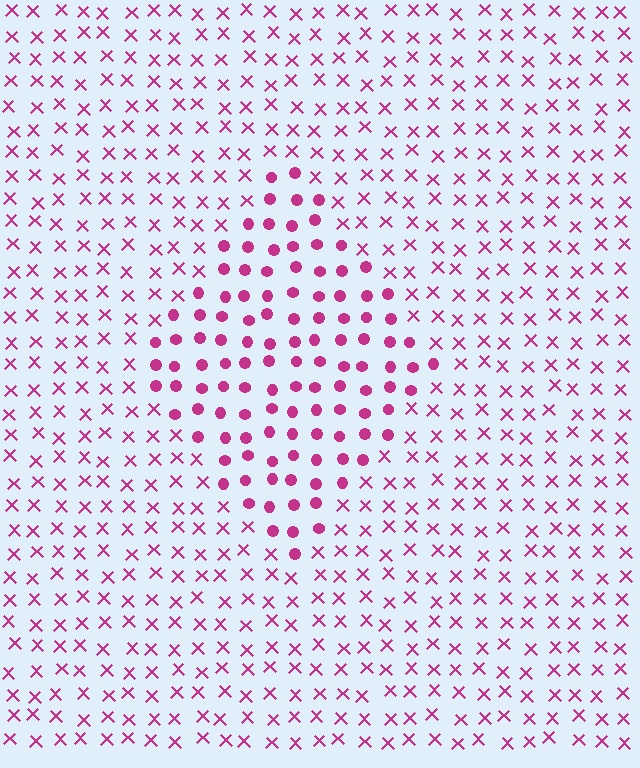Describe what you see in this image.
The image is filled with small magenta elements arranged in a uniform grid. A diamond-shaped region contains circles, while the surrounding area contains X marks. The boundary is defined purely by the change in element shape.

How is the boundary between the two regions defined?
The boundary is defined by a change in element shape: circles inside vs. X marks outside. All elements share the same color and spacing.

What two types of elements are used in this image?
The image uses circles inside the diamond region and X marks outside it.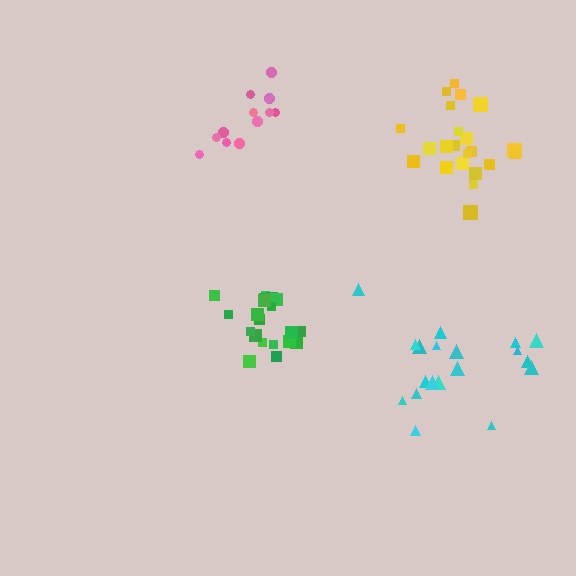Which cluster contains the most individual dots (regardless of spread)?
Yellow (22).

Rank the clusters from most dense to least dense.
green, yellow, cyan, pink.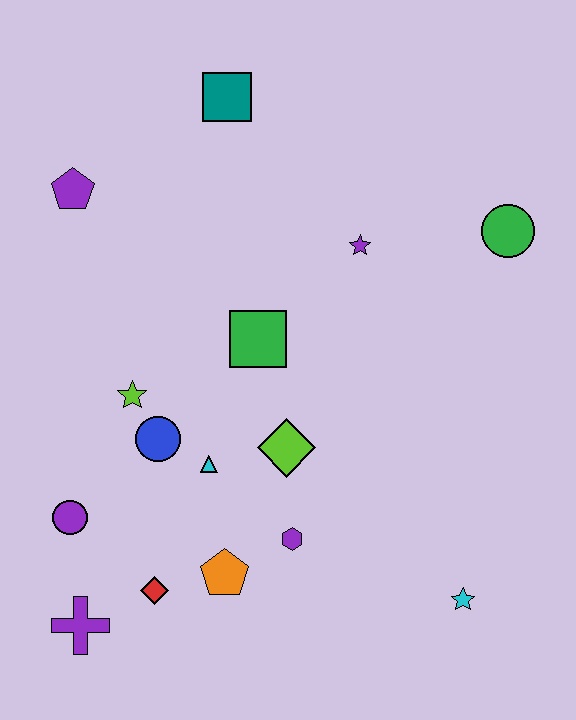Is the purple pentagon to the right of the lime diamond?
No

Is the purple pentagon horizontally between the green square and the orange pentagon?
No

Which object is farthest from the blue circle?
The green circle is farthest from the blue circle.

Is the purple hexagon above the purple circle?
No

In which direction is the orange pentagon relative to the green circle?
The orange pentagon is below the green circle.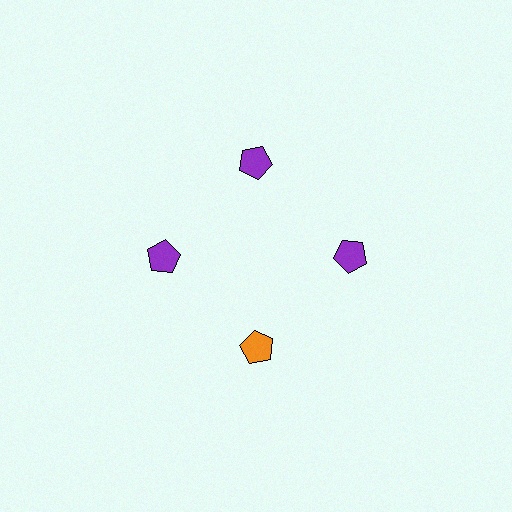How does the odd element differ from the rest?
It has a different color: orange instead of purple.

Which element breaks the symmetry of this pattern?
The orange pentagon at roughly the 6 o'clock position breaks the symmetry. All other shapes are purple pentagons.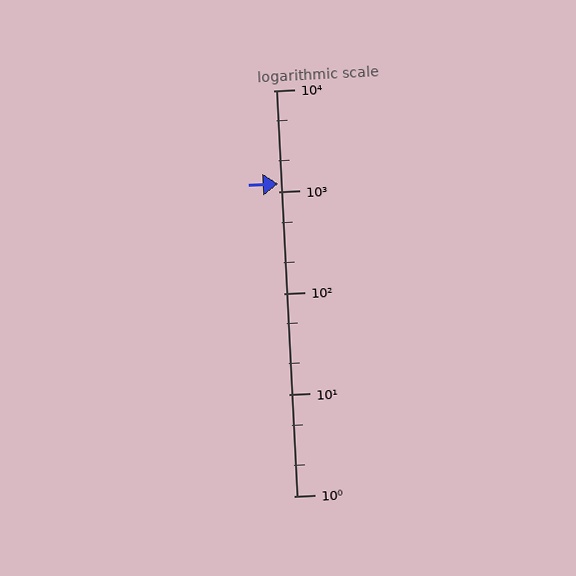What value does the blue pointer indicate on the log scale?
The pointer indicates approximately 1200.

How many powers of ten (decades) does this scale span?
The scale spans 4 decades, from 1 to 10000.